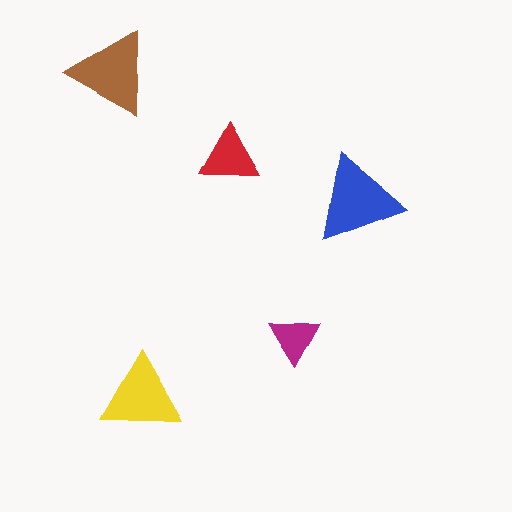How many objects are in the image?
There are 5 objects in the image.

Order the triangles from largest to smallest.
the blue one, the brown one, the yellow one, the red one, the magenta one.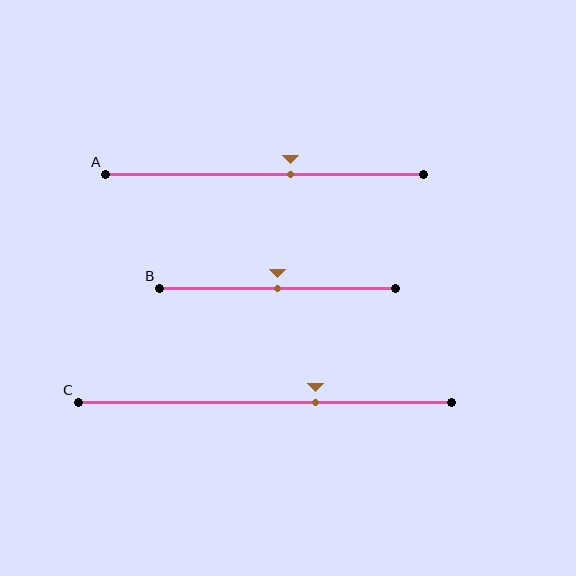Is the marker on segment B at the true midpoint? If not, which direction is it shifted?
Yes, the marker on segment B is at the true midpoint.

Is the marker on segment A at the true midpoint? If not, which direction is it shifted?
No, the marker on segment A is shifted to the right by about 8% of the segment length.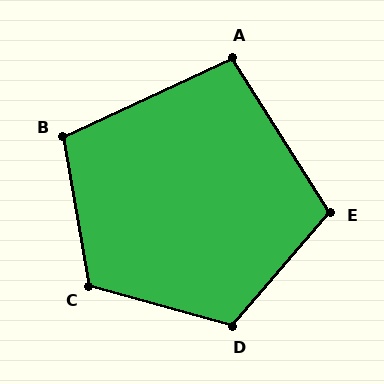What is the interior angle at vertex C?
Approximately 115 degrees (obtuse).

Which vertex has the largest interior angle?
D, at approximately 115 degrees.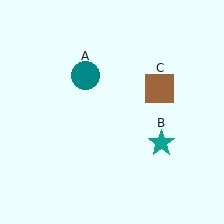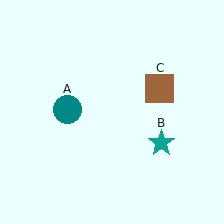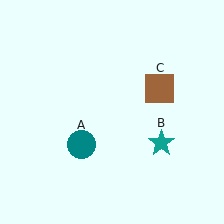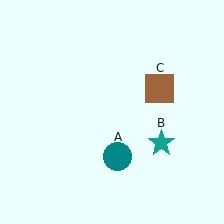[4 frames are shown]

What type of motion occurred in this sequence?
The teal circle (object A) rotated counterclockwise around the center of the scene.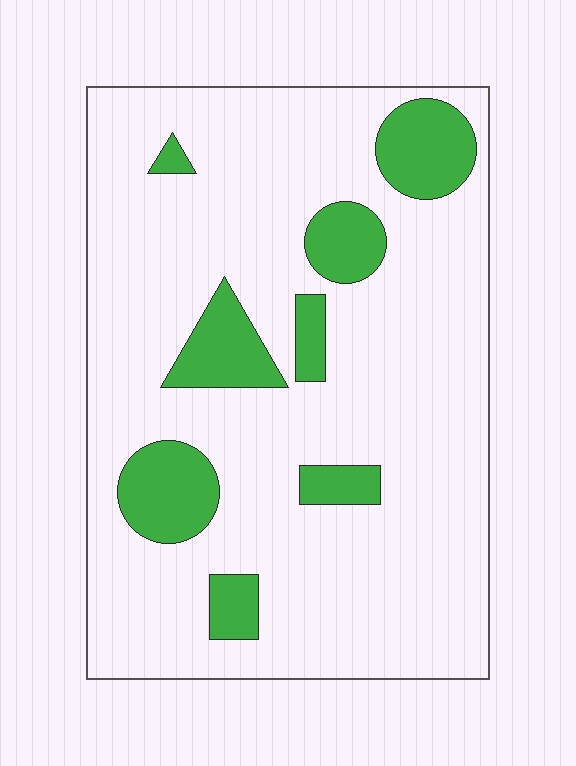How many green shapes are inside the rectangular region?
8.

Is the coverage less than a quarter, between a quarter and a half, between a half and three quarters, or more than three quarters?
Less than a quarter.